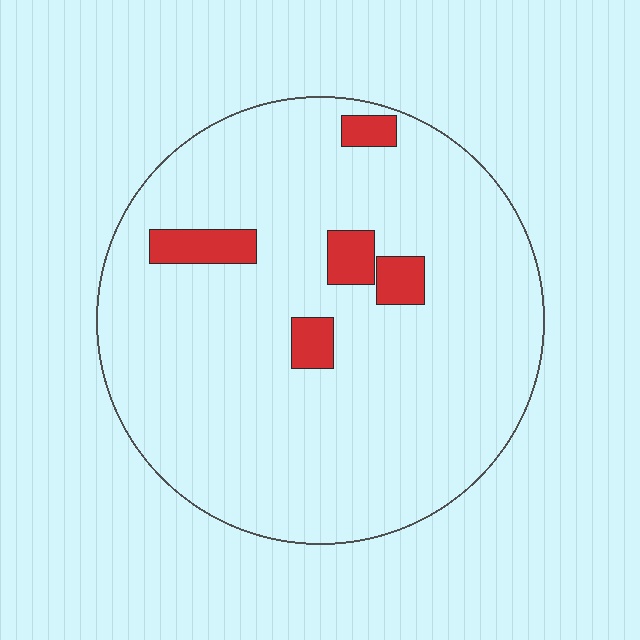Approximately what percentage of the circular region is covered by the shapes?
Approximately 10%.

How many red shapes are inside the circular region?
5.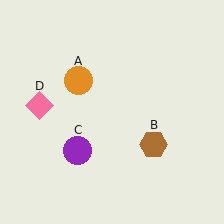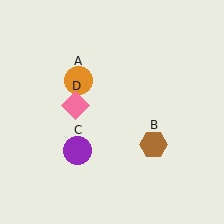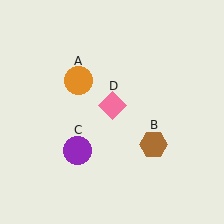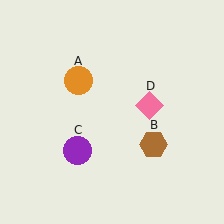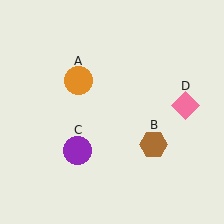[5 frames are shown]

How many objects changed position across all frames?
1 object changed position: pink diamond (object D).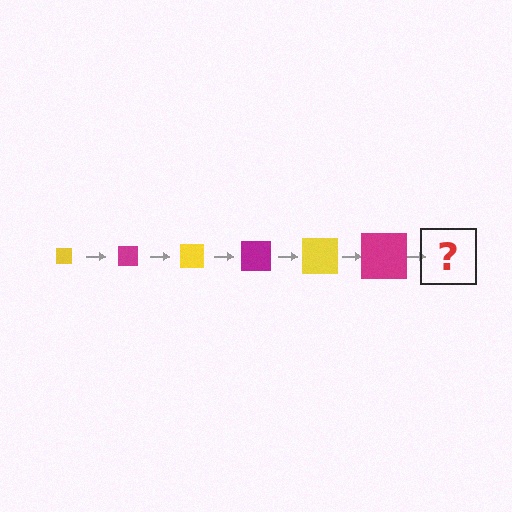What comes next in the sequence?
The next element should be a yellow square, larger than the previous one.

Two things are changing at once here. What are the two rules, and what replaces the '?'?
The two rules are that the square grows larger each step and the color cycles through yellow and magenta. The '?' should be a yellow square, larger than the previous one.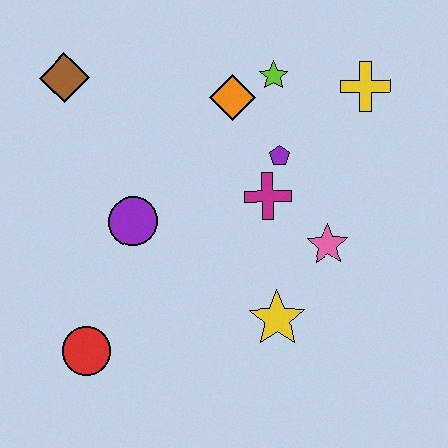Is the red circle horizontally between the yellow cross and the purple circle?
No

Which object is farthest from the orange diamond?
The red circle is farthest from the orange diamond.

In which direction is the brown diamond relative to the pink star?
The brown diamond is to the left of the pink star.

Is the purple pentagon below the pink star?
No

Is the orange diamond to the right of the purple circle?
Yes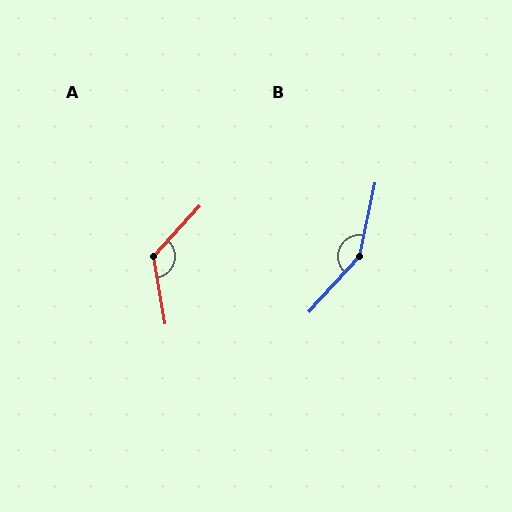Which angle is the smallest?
A, at approximately 127 degrees.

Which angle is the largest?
B, at approximately 149 degrees.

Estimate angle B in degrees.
Approximately 149 degrees.